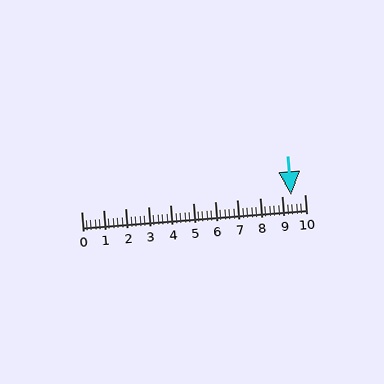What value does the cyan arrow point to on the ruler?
The cyan arrow points to approximately 9.4.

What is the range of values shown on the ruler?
The ruler shows values from 0 to 10.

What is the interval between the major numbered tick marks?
The major tick marks are spaced 1 units apart.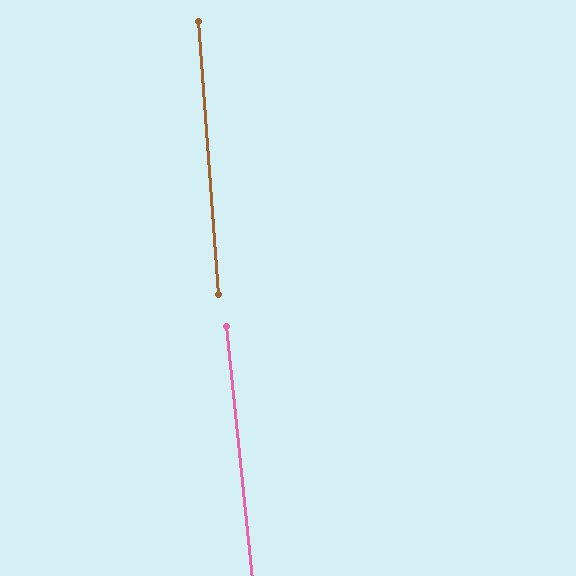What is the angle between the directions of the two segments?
Approximately 2 degrees.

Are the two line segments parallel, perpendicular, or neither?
Parallel — their directions differ by only 1.6°.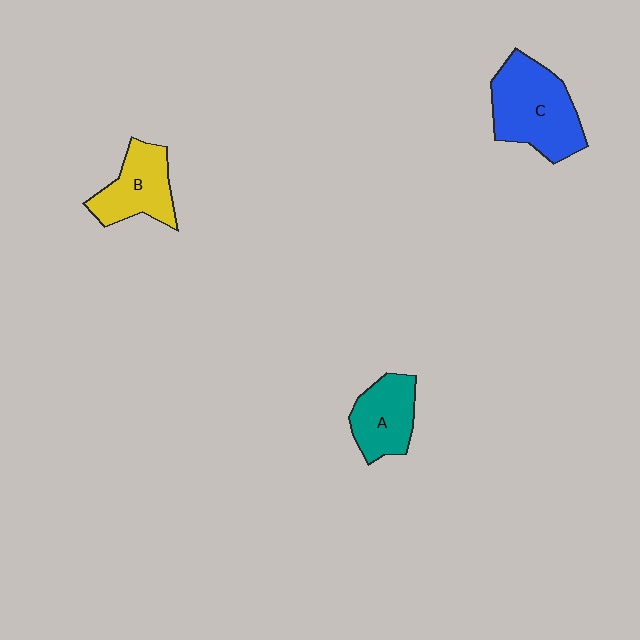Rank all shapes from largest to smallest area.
From largest to smallest: C (blue), B (yellow), A (teal).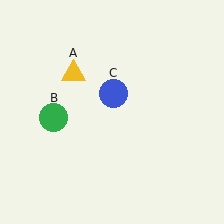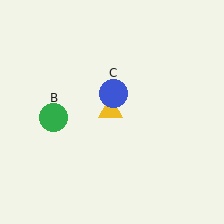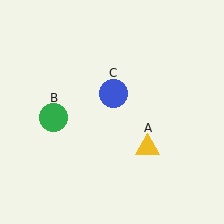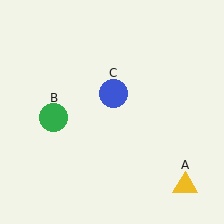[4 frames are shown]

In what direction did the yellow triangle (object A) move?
The yellow triangle (object A) moved down and to the right.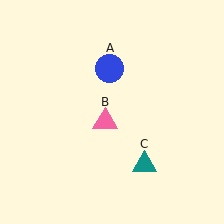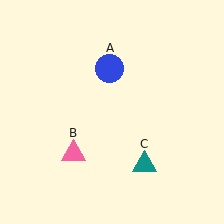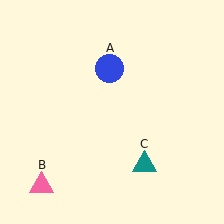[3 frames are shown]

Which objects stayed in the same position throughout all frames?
Blue circle (object A) and teal triangle (object C) remained stationary.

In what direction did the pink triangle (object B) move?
The pink triangle (object B) moved down and to the left.